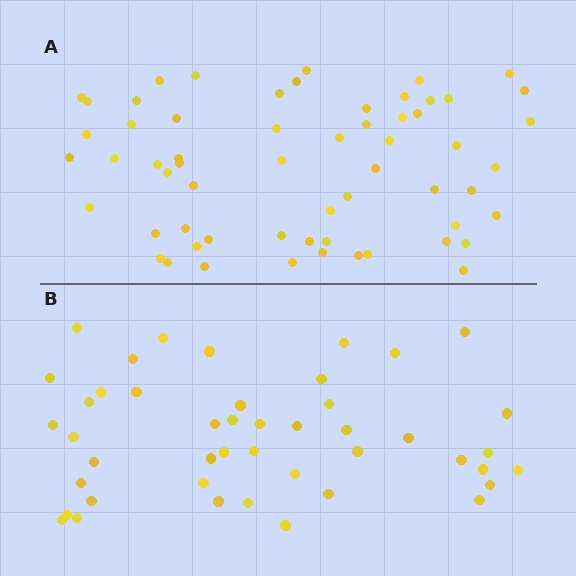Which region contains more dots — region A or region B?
Region A (the top region) has more dots.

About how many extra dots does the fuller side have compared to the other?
Region A has approximately 15 more dots than region B.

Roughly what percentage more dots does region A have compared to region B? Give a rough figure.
About 35% more.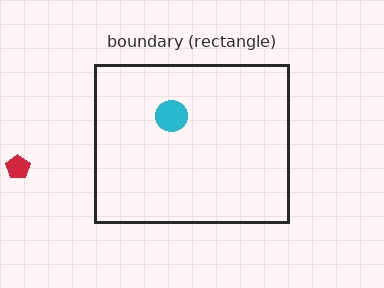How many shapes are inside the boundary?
1 inside, 1 outside.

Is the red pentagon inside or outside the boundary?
Outside.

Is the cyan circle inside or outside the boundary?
Inside.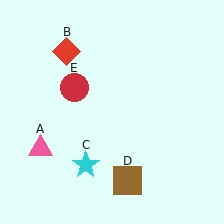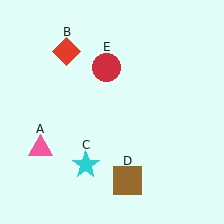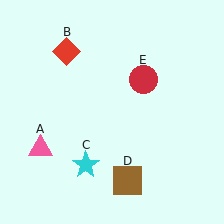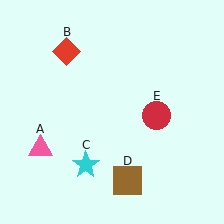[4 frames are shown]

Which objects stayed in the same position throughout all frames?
Pink triangle (object A) and red diamond (object B) and cyan star (object C) and brown square (object D) remained stationary.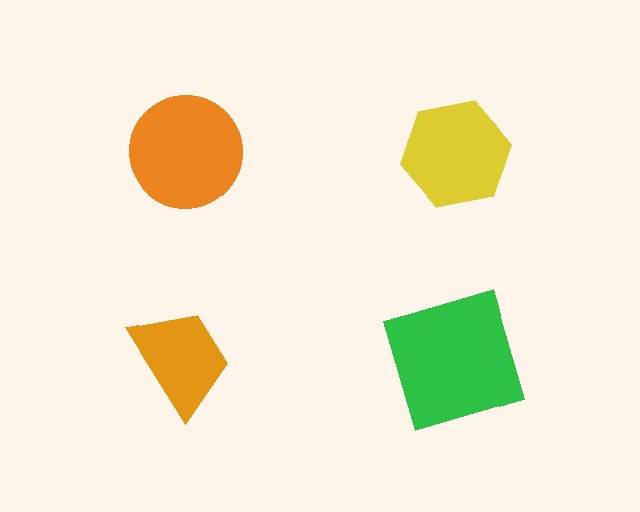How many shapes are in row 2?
2 shapes.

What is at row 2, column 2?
A green square.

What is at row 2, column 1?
An orange trapezoid.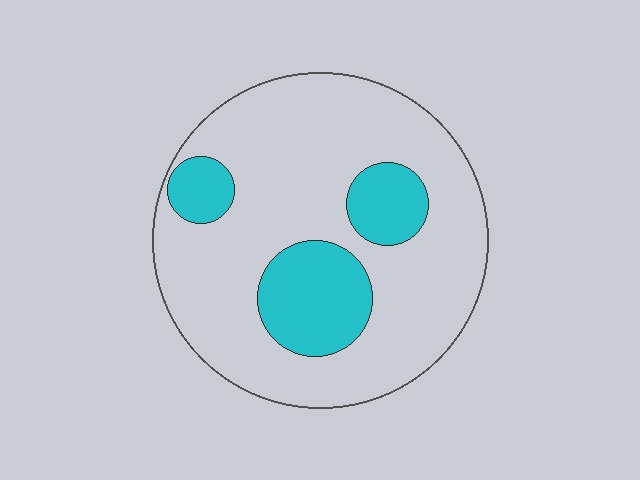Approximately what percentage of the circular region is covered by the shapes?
Approximately 20%.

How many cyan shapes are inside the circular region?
3.